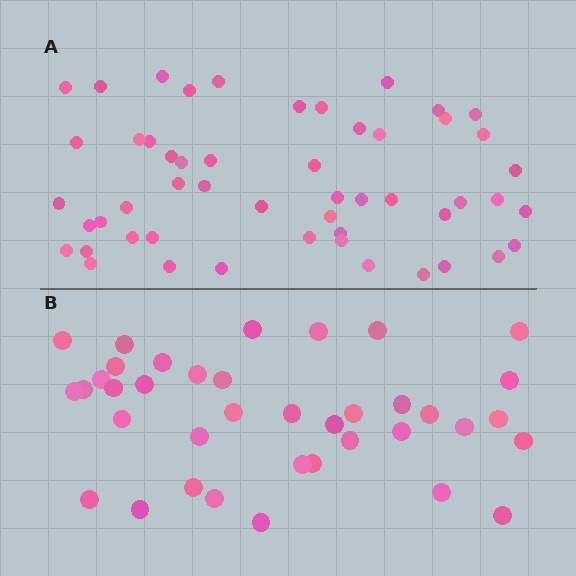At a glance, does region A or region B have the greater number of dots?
Region A (the top region) has more dots.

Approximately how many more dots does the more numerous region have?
Region A has approximately 15 more dots than region B.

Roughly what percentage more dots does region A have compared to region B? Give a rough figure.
About 35% more.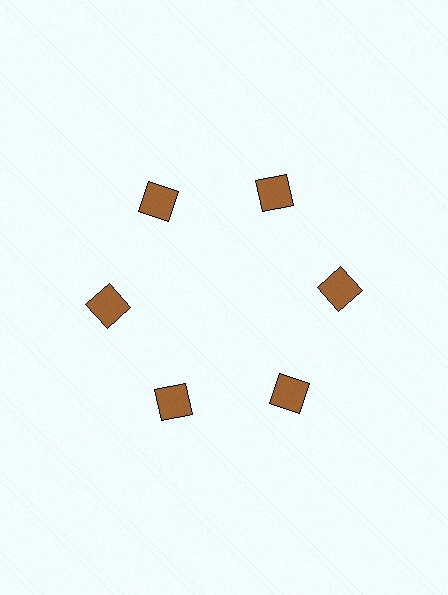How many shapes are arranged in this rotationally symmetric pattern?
There are 6 shapes, arranged in 6 groups of 1.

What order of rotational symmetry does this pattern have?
This pattern has 6-fold rotational symmetry.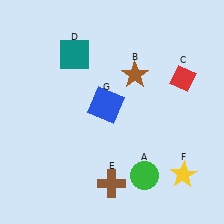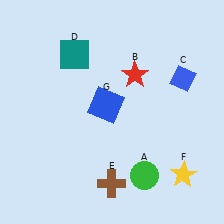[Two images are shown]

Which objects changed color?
B changed from brown to red. C changed from red to blue.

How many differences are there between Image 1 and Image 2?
There are 2 differences between the two images.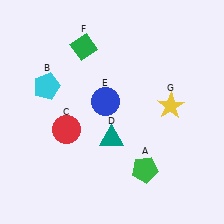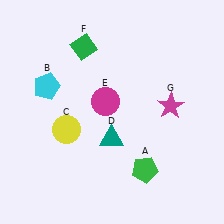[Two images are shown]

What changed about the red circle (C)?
In Image 1, C is red. In Image 2, it changed to yellow.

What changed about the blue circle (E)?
In Image 1, E is blue. In Image 2, it changed to magenta.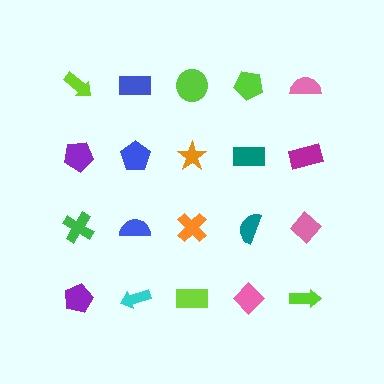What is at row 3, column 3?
An orange cross.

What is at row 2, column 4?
A teal rectangle.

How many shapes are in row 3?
5 shapes.